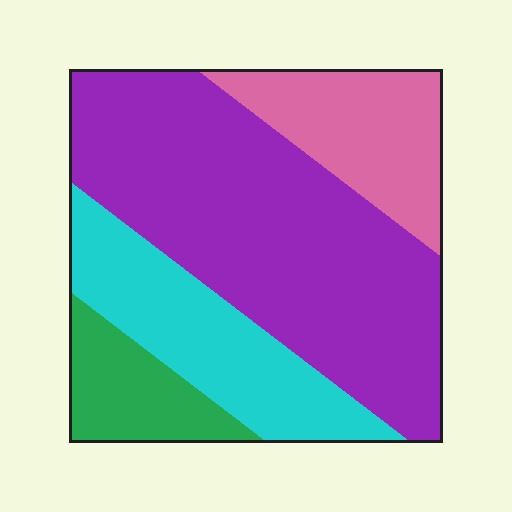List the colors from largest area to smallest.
From largest to smallest: purple, cyan, pink, green.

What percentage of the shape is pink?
Pink covers about 15% of the shape.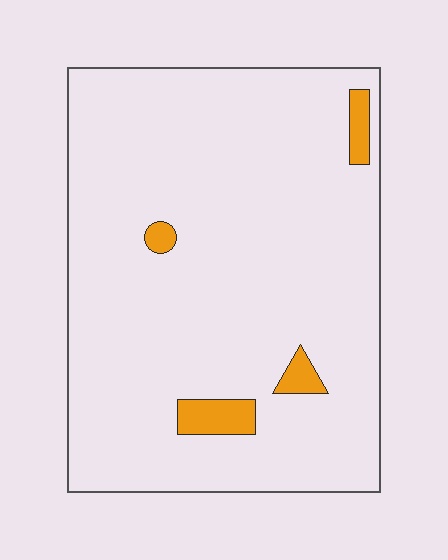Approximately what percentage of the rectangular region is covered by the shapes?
Approximately 5%.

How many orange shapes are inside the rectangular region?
4.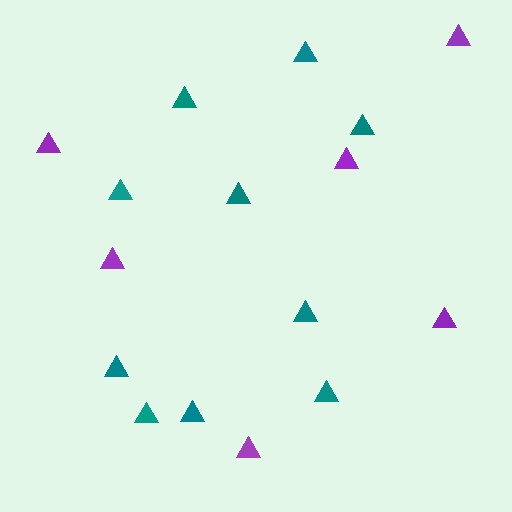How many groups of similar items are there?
There are 2 groups: one group of teal triangles (10) and one group of purple triangles (6).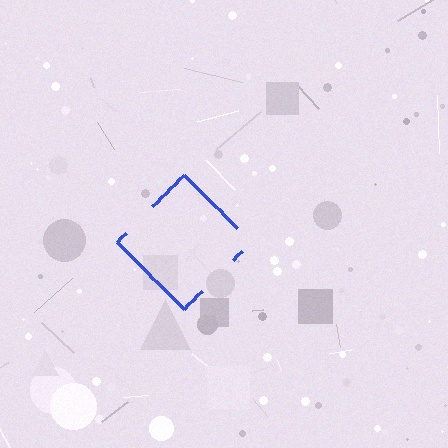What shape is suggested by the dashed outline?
The dashed outline suggests a diamond.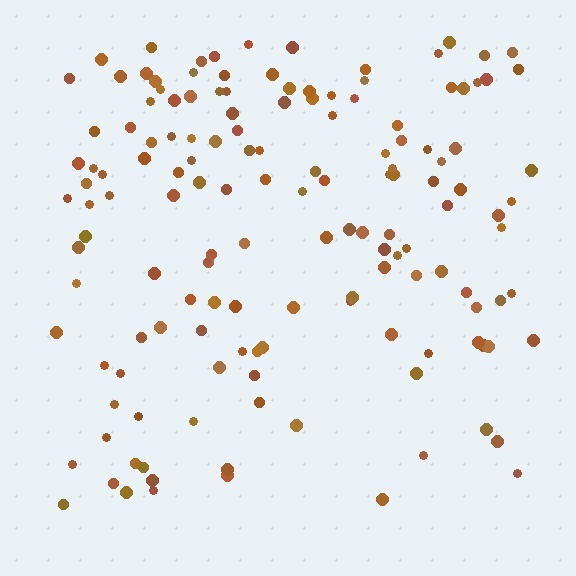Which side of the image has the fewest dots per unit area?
The bottom.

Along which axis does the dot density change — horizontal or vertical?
Vertical.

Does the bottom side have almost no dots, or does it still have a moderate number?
Still a moderate number, just noticeably fewer than the top.